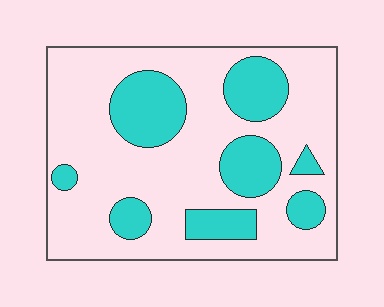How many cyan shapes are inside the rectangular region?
8.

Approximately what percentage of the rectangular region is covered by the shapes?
Approximately 30%.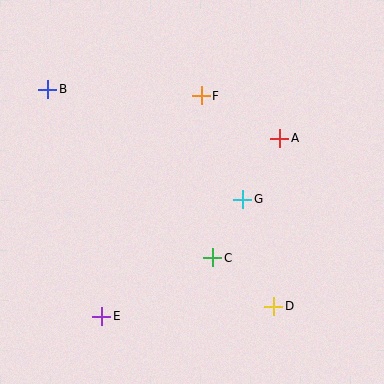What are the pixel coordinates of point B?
Point B is at (48, 89).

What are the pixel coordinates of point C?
Point C is at (213, 258).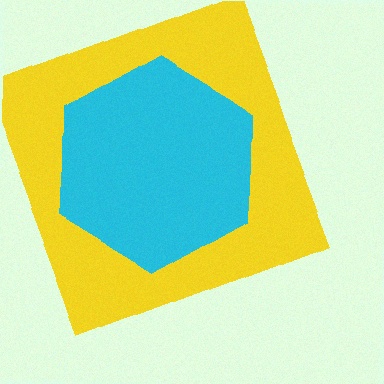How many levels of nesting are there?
2.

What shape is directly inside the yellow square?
The cyan hexagon.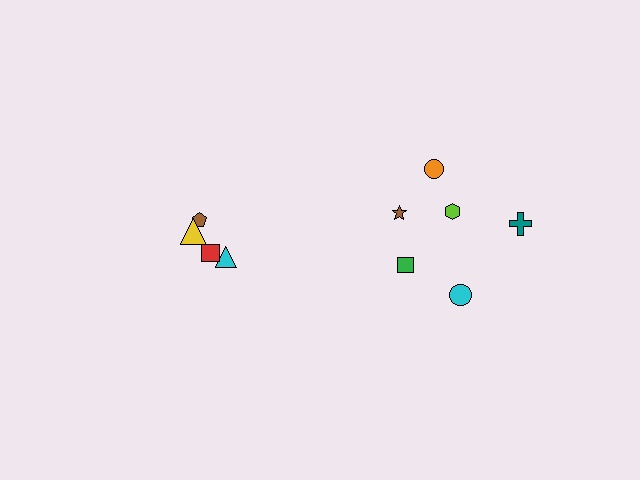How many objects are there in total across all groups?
There are 10 objects.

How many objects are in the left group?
There are 4 objects.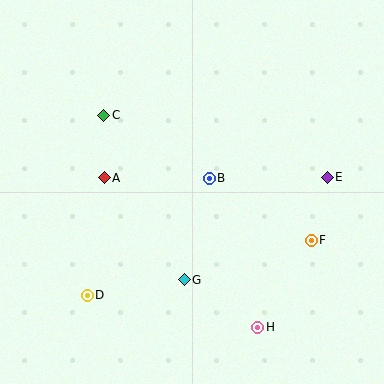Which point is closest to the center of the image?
Point B at (209, 178) is closest to the center.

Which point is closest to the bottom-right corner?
Point H is closest to the bottom-right corner.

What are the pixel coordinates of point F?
Point F is at (311, 240).